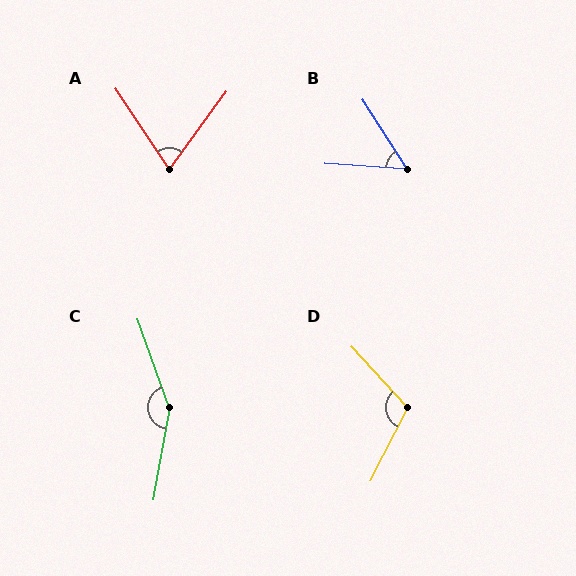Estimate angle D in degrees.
Approximately 110 degrees.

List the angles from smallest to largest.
B (54°), A (70°), D (110°), C (150°).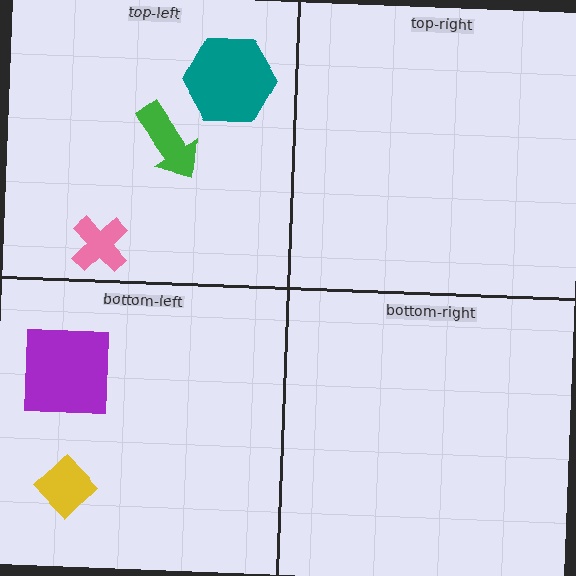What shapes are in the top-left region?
The green arrow, the pink cross, the teal hexagon.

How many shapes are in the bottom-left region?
2.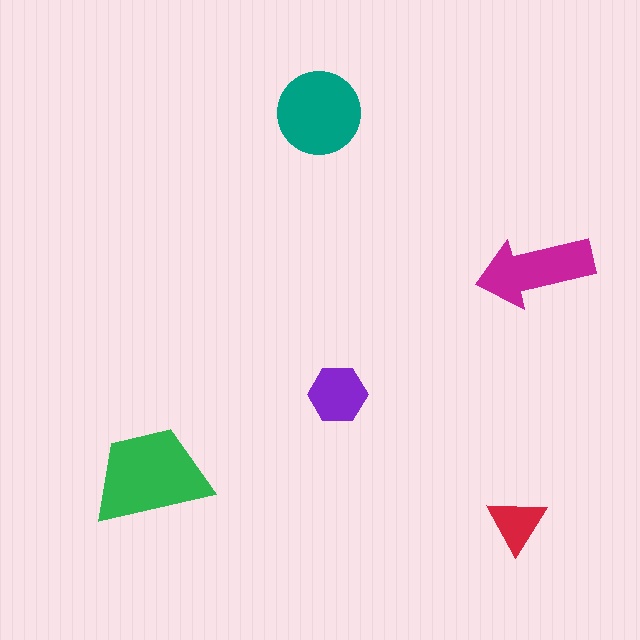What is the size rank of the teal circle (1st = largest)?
2nd.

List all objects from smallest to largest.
The red triangle, the purple hexagon, the magenta arrow, the teal circle, the green trapezoid.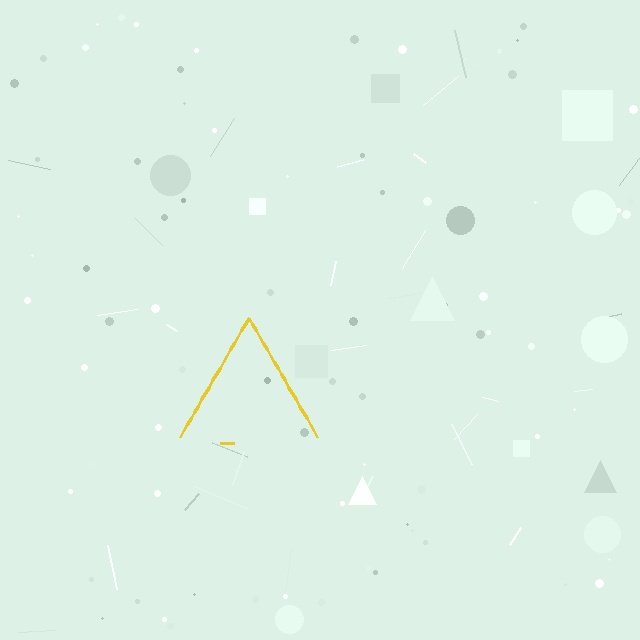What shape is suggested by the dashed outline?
The dashed outline suggests a triangle.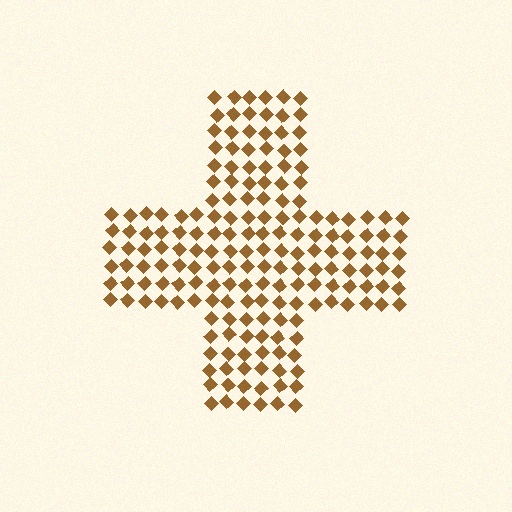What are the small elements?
The small elements are diamonds.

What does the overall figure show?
The overall figure shows a cross.